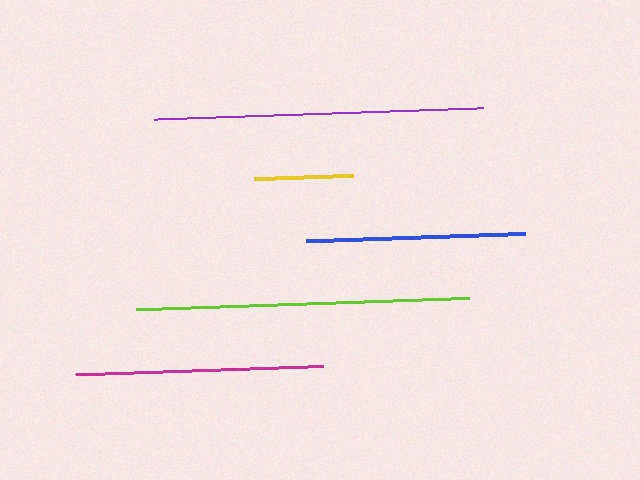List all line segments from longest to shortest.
From longest to shortest: lime, purple, magenta, blue, yellow.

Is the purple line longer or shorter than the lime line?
The lime line is longer than the purple line.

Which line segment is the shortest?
The yellow line is the shortest at approximately 99 pixels.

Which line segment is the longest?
The lime line is the longest at approximately 332 pixels.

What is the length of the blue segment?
The blue segment is approximately 218 pixels long.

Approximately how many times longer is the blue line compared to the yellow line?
The blue line is approximately 2.2 times the length of the yellow line.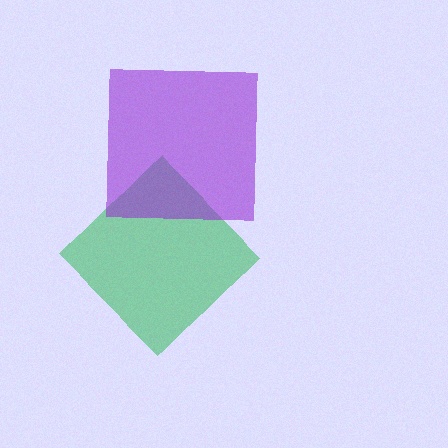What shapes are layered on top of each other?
The layered shapes are: a green diamond, a purple square.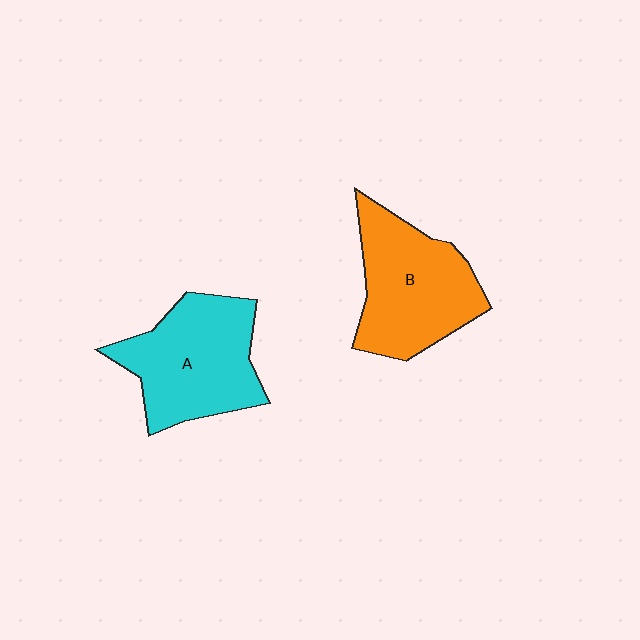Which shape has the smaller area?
Shape B (orange).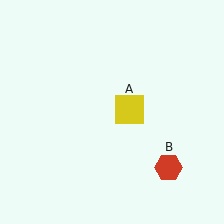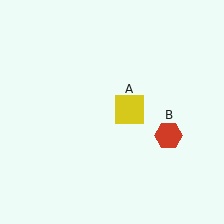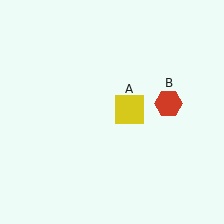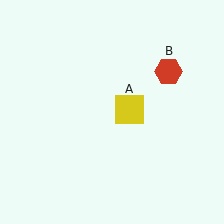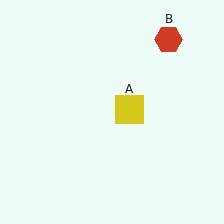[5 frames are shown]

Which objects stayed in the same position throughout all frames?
Yellow square (object A) remained stationary.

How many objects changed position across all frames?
1 object changed position: red hexagon (object B).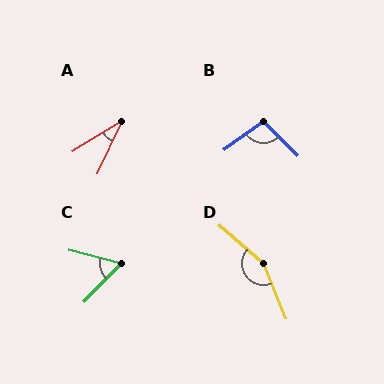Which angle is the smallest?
A, at approximately 33 degrees.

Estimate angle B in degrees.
Approximately 99 degrees.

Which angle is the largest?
D, at approximately 153 degrees.